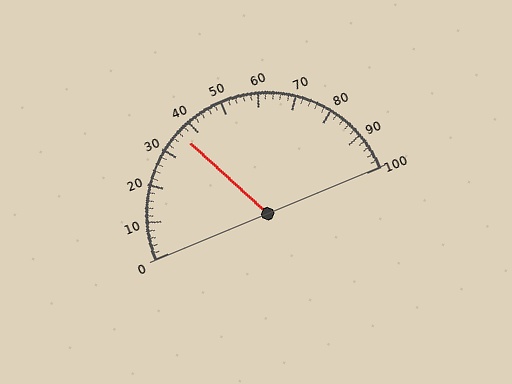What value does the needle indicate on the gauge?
The needle indicates approximately 36.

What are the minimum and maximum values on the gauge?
The gauge ranges from 0 to 100.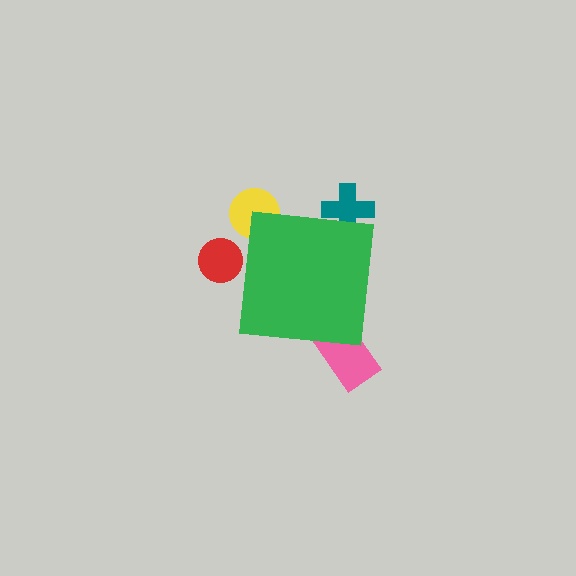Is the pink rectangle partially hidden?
Yes, the pink rectangle is partially hidden behind the green square.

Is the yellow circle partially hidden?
Yes, the yellow circle is partially hidden behind the green square.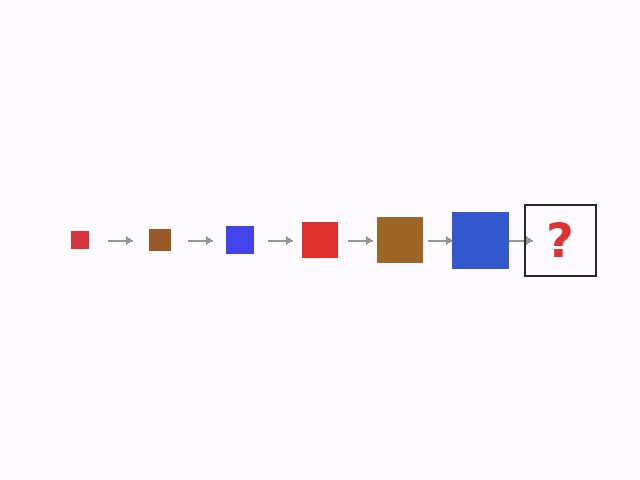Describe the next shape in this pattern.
It should be a red square, larger than the previous one.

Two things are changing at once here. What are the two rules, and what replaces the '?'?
The two rules are that the square grows larger each step and the color cycles through red, brown, and blue. The '?' should be a red square, larger than the previous one.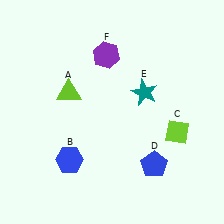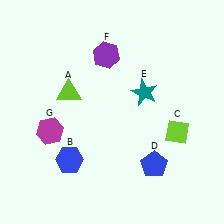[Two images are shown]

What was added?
A magenta hexagon (G) was added in Image 2.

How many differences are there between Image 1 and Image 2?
There is 1 difference between the two images.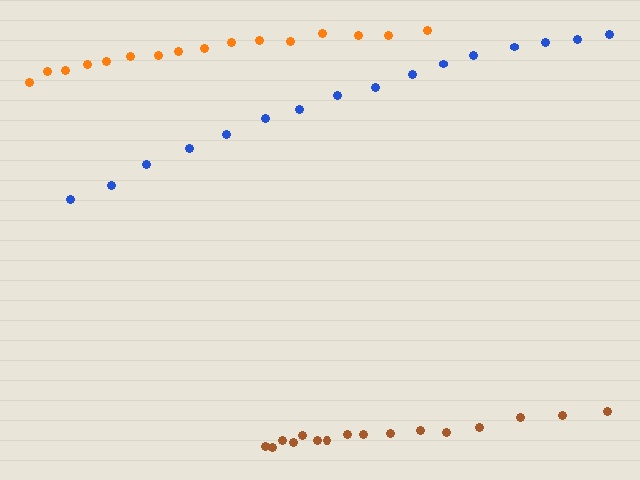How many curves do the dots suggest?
There are 3 distinct paths.